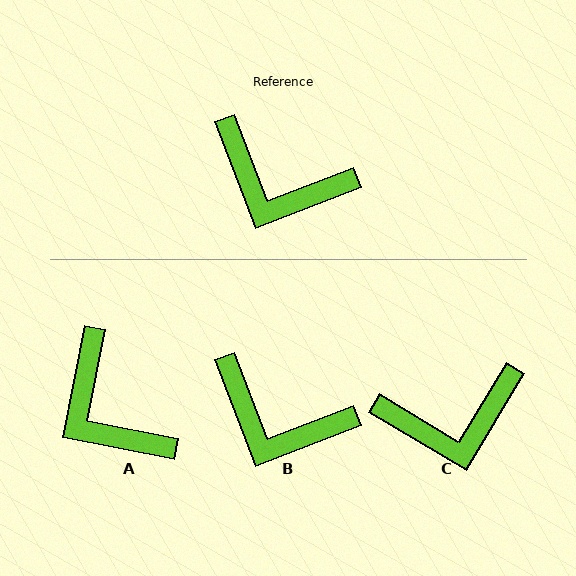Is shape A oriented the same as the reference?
No, it is off by about 32 degrees.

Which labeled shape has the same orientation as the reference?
B.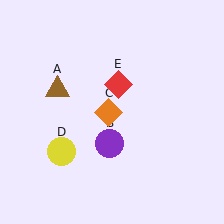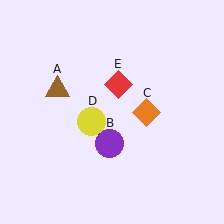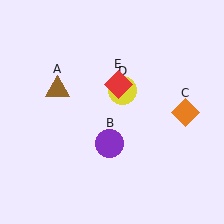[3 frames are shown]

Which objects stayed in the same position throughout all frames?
Brown triangle (object A) and purple circle (object B) and red diamond (object E) remained stationary.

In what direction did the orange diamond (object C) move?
The orange diamond (object C) moved right.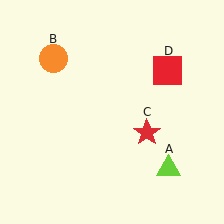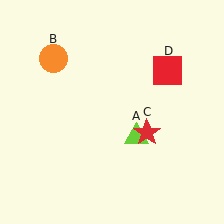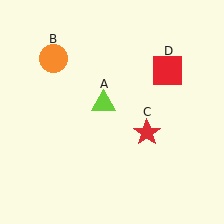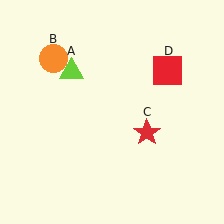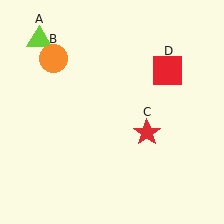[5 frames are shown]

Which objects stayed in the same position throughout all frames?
Orange circle (object B) and red star (object C) and red square (object D) remained stationary.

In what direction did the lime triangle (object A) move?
The lime triangle (object A) moved up and to the left.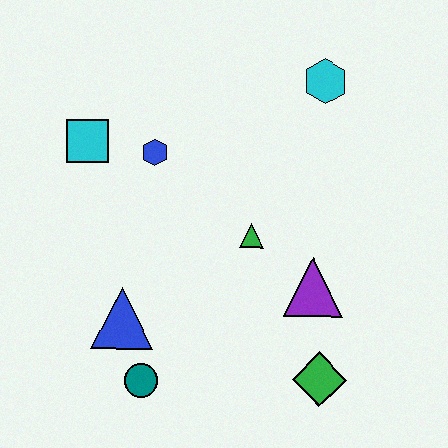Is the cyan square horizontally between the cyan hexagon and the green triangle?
No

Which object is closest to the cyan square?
The blue hexagon is closest to the cyan square.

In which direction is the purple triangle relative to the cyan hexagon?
The purple triangle is below the cyan hexagon.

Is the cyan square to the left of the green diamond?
Yes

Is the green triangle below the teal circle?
No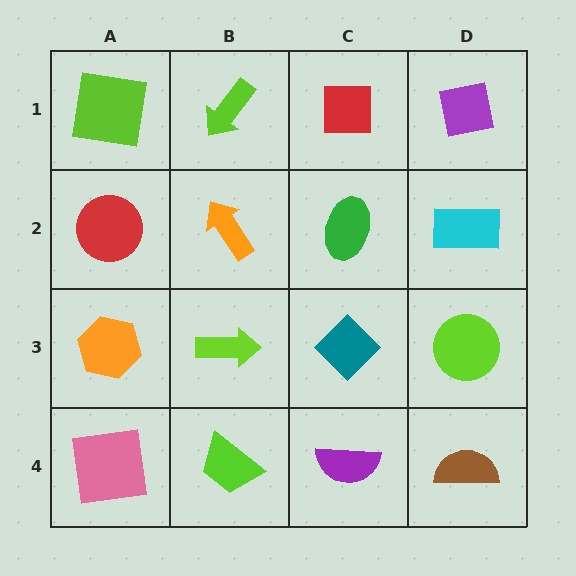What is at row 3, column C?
A teal diamond.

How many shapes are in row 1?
4 shapes.